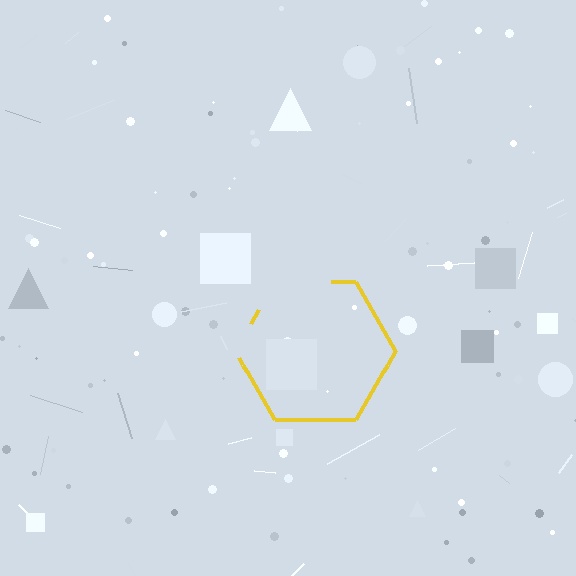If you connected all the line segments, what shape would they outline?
They would outline a hexagon.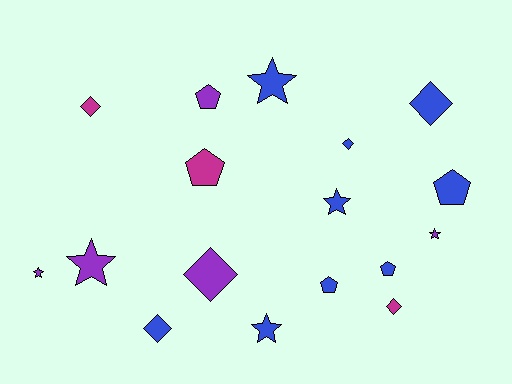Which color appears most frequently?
Blue, with 9 objects.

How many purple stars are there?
There are 3 purple stars.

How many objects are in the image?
There are 17 objects.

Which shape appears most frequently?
Diamond, with 6 objects.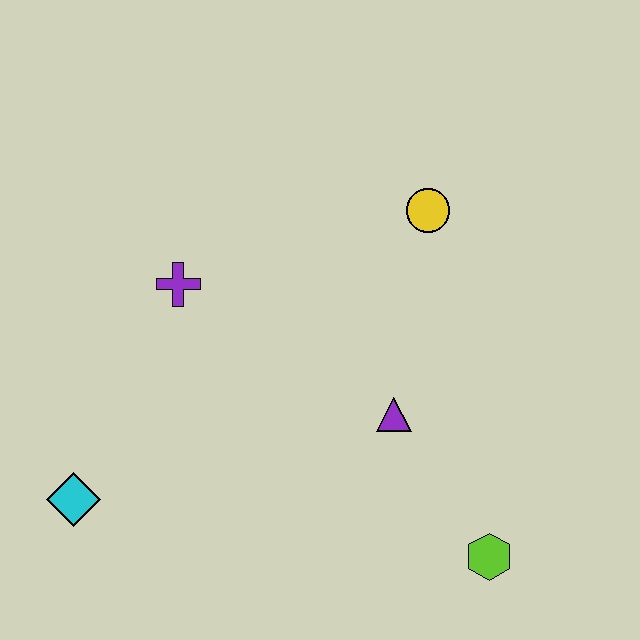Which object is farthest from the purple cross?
The lime hexagon is farthest from the purple cross.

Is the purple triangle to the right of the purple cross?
Yes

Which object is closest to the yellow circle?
The purple triangle is closest to the yellow circle.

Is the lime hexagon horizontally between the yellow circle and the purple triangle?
No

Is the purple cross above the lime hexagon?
Yes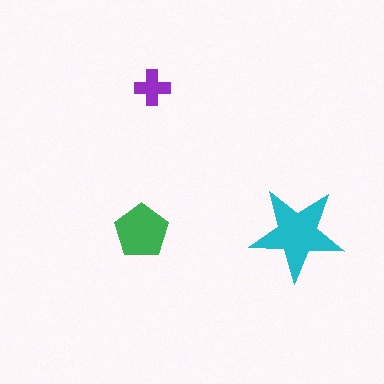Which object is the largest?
The cyan star.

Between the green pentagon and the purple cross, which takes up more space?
The green pentagon.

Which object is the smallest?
The purple cross.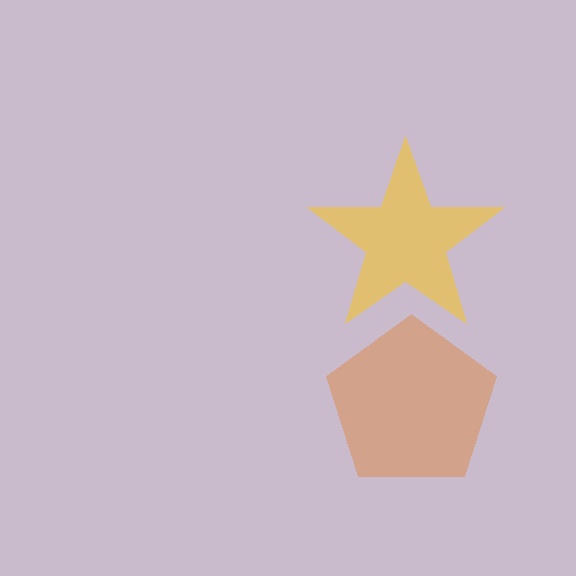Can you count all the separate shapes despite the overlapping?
Yes, there are 2 separate shapes.